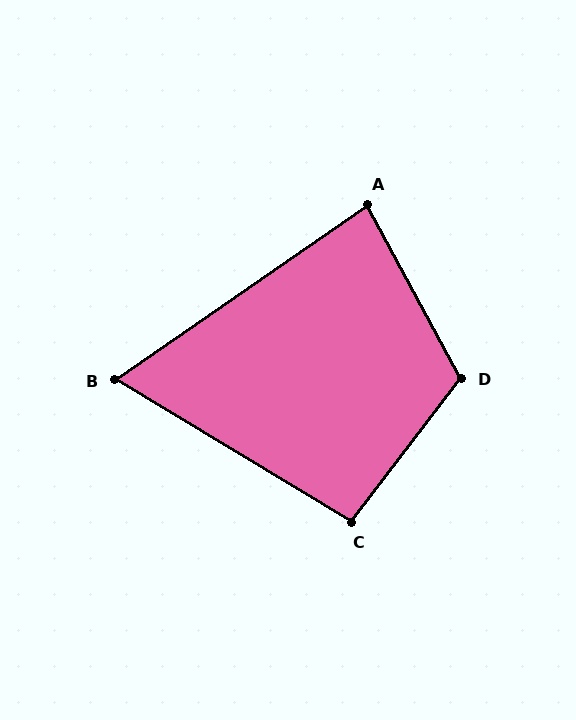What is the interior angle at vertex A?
Approximately 84 degrees (acute).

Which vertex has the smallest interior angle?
B, at approximately 66 degrees.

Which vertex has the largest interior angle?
D, at approximately 114 degrees.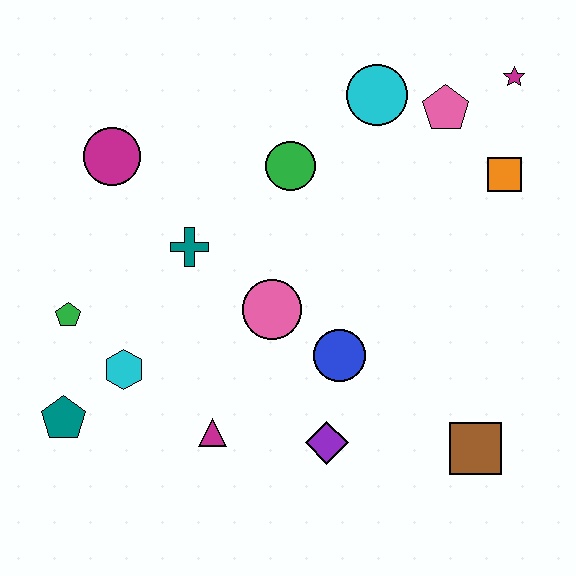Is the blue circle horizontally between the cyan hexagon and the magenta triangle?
No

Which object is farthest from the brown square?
The magenta circle is farthest from the brown square.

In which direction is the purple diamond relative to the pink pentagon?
The purple diamond is below the pink pentagon.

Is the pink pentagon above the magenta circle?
Yes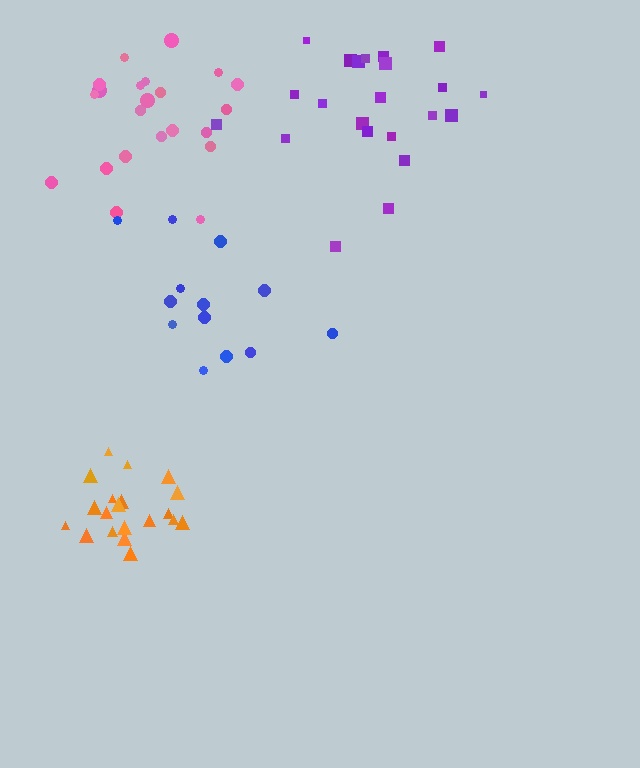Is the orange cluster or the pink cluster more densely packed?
Orange.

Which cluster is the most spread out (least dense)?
Blue.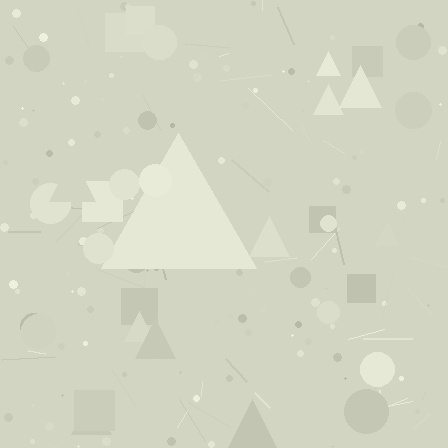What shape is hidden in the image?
A triangle is hidden in the image.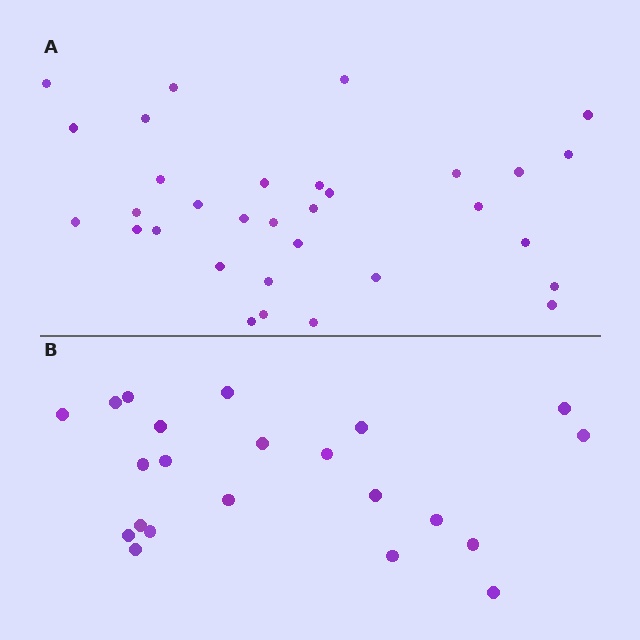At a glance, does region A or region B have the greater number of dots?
Region A (the top region) has more dots.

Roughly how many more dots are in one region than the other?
Region A has roughly 10 or so more dots than region B.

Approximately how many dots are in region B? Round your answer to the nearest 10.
About 20 dots. (The exact count is 22, which rounds to 20.)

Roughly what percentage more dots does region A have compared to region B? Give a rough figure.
About 45% more.